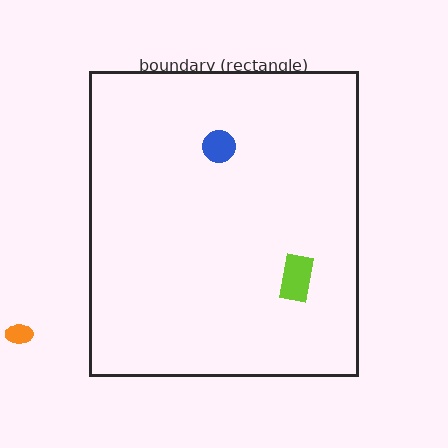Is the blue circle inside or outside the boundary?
Inside.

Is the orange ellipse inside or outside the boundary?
Outside.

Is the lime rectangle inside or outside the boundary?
Inside.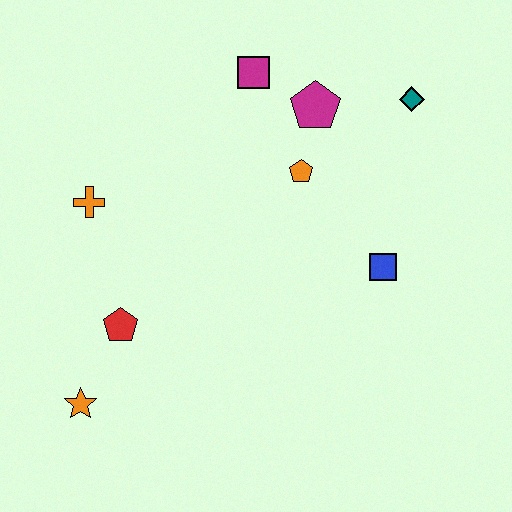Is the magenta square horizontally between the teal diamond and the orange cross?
Yes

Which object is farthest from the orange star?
The teal diamond is farthest from the orange star.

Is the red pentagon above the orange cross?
No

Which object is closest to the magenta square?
The magenta pentagon is closest to the magenta square.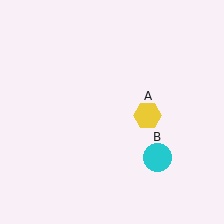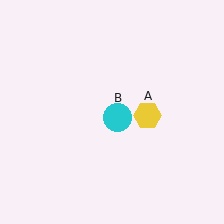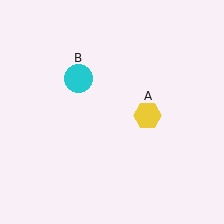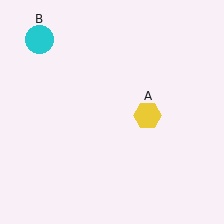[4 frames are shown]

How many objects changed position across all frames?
1 object changed position: cyan circle (object B).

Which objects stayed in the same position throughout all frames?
Yellow hexagon (object A) remained stationary.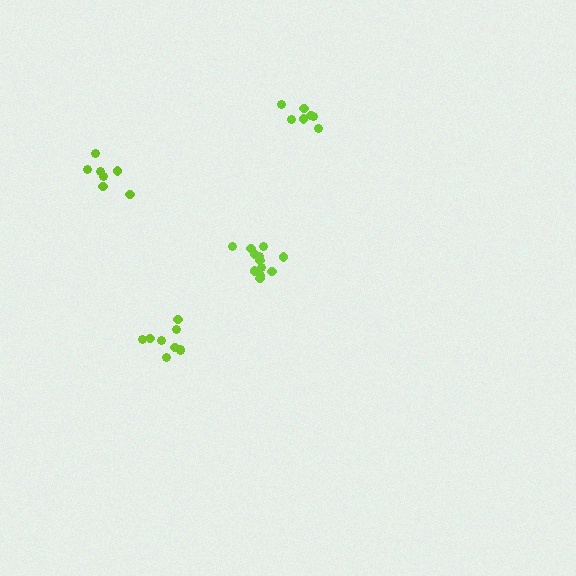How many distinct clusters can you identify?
There are 4 distinct clusters.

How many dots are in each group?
Group 1: 12 dots, Group 2: 7 dots, Group 3: 9 dots, Group 4: 7 dots (35 total).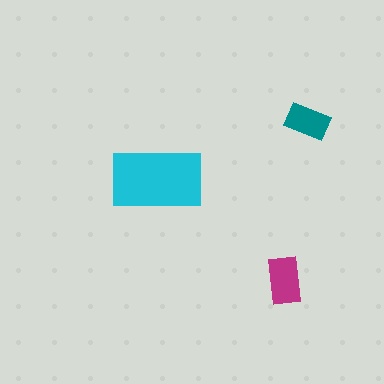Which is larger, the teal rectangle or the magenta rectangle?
The magenta one.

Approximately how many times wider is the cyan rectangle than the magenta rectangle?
About 2 times wider.